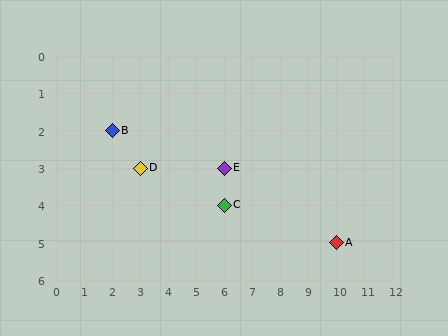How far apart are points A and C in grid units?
Points A and C are 4 columns and 1 row apart (about 4.1 grid units diagonally).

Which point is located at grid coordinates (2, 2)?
Point B is at (2, 2).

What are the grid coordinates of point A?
Point A is at grid coordinates (10, 5).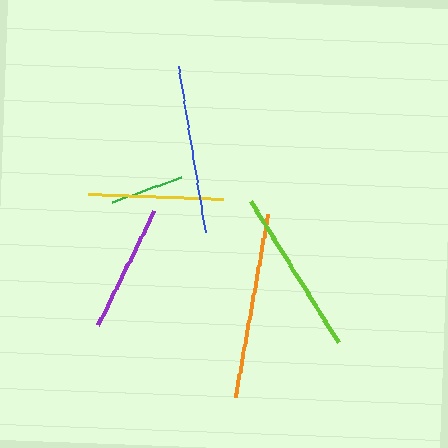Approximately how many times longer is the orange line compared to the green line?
The orange line is approximately 2.5 times the length of the green line.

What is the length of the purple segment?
The purple segment is approximately 128 pixels long.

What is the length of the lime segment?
The lime segment is approximately 167 pixels long.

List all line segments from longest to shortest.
From longest to shortest: orange, blue, lime, yellow, purple, green.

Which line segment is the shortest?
The green line is the shortest at approximately 74 pixels.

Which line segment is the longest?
The orange line is the longest at approximately 186 pixels.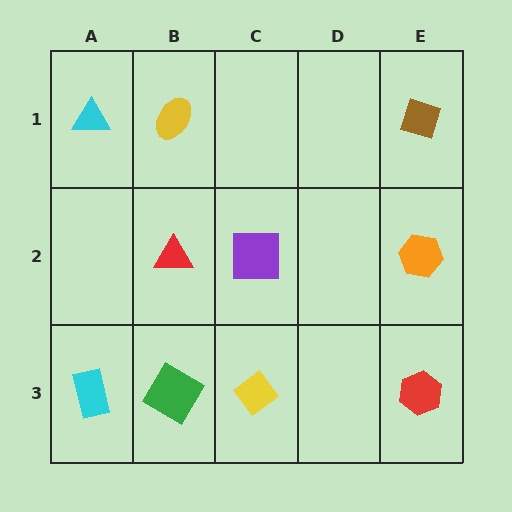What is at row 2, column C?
A purple square.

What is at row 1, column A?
A cyan triangle.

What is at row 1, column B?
A yellow ellipse.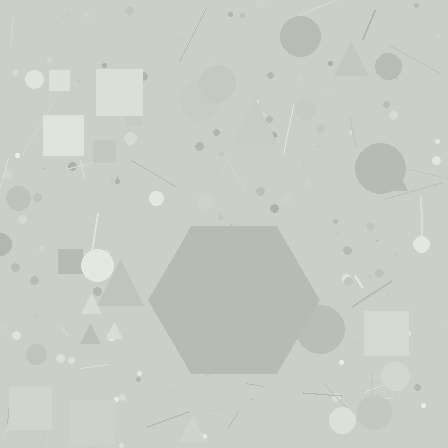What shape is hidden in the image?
A hexagon is hidden in the image.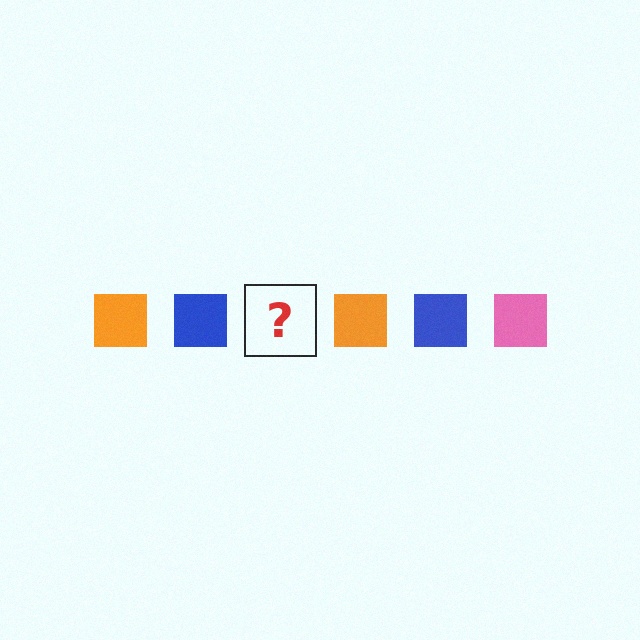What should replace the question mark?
The question mark should be replaced with a pink square.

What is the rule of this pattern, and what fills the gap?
The rule is that the pattern cycles through orange, blue, pink squares. The gap should be filled with a pink square.